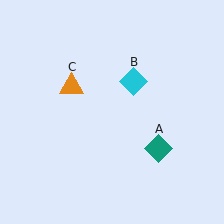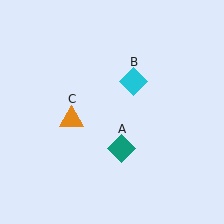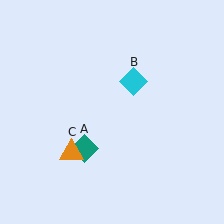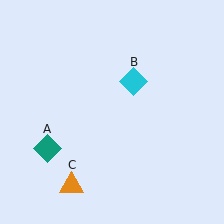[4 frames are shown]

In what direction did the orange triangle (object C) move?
The orange triangle (object C) moved down.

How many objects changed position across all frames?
2 objects changed position: teal diamond (object A), orange triangle (object C).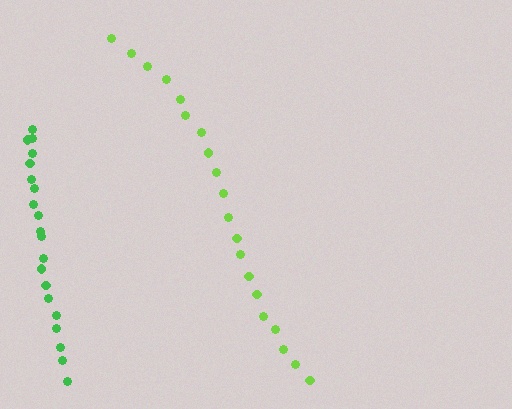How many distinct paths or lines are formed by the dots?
There are 2 distinct paths.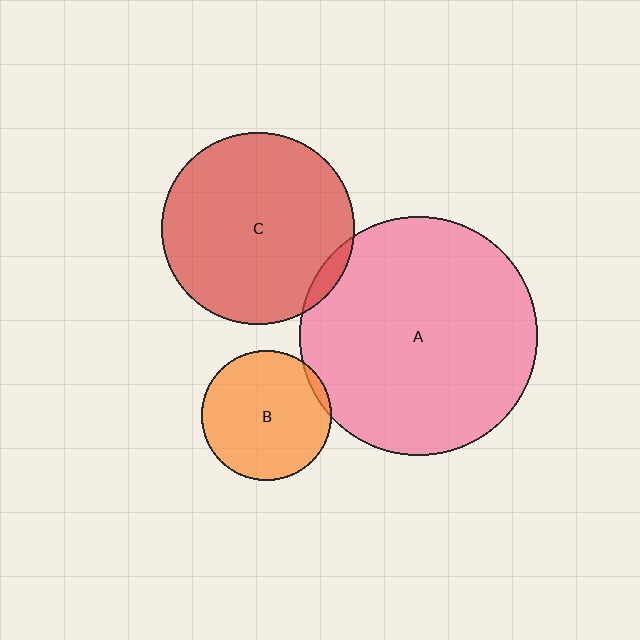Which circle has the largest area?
Circle A (pink).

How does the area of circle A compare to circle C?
Approximately 1.5 times.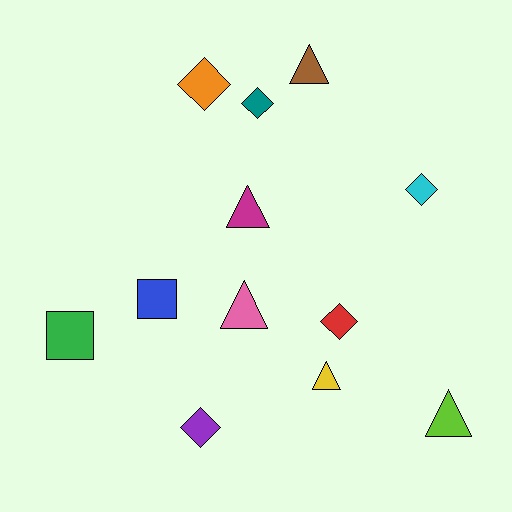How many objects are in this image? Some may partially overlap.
There are 12 objects.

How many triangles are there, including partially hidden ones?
There are 5 triangles.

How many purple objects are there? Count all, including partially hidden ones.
There is 1 purple object.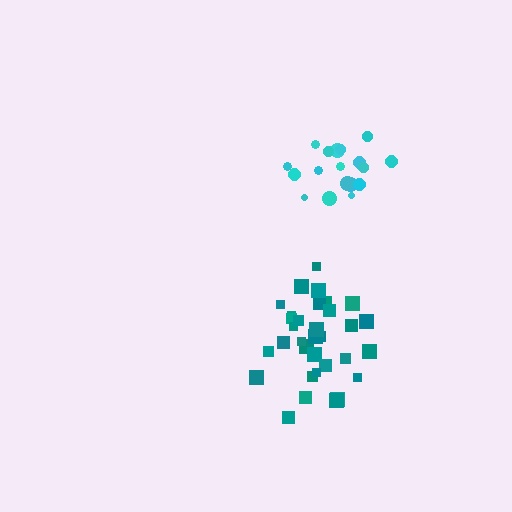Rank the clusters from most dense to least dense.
cyan, teal.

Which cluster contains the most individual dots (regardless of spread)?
Teal (34).